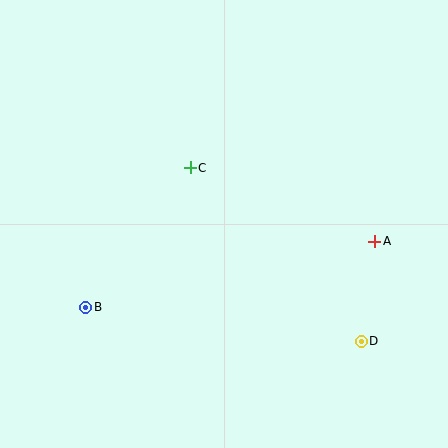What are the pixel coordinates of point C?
Point C is at (190, 168).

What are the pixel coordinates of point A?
Point A is at (375, 241).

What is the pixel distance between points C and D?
The distance between C and D is 244 pixels.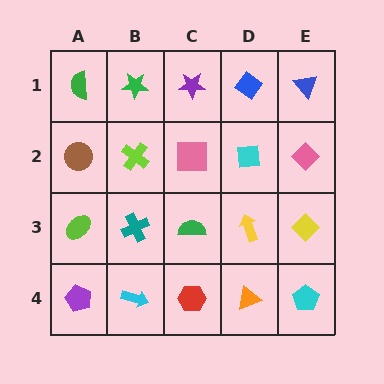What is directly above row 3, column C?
A pink square.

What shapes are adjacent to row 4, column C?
A green semicircle (row 3, column C), a cyan arrow (row 4, column B), an orange triangle (row 4, column D).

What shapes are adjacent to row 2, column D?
A blue diamond (row 1, column D), a yellow arrow (row 3, column D), a pink square (row 2, column C), a pink diamond (row 2, column E).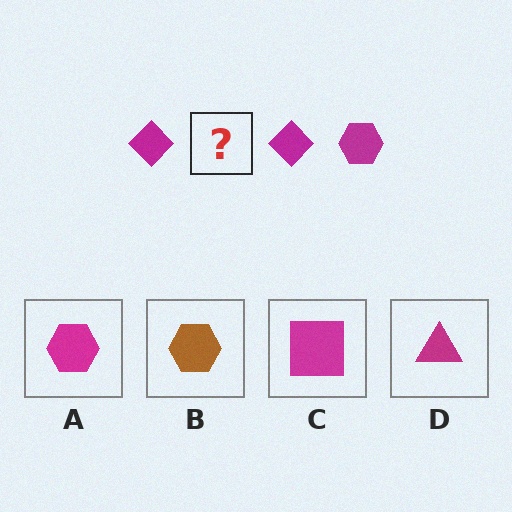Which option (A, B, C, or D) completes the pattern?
A.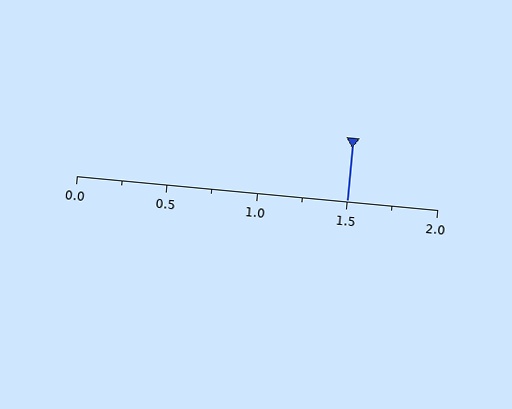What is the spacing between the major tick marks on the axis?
The major ticks are spaced 0.5 apart.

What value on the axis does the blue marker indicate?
The marker indicates approximately 1.5.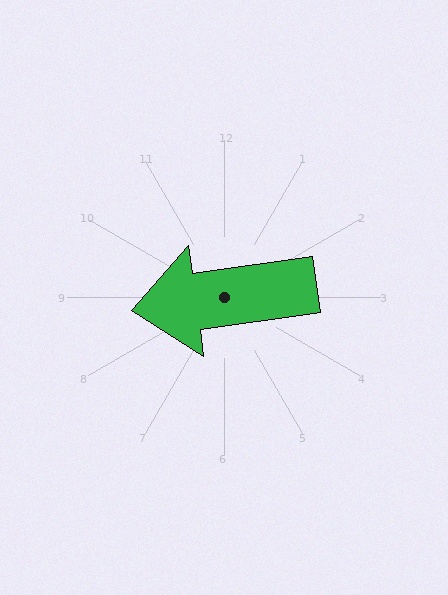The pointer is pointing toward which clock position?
Roughly 9 o'clock.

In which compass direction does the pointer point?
West.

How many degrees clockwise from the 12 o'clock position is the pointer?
Approximately 262 degrees.